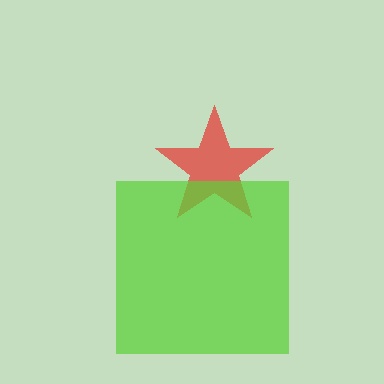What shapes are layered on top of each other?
The layered shapes are: a red star, a lime square.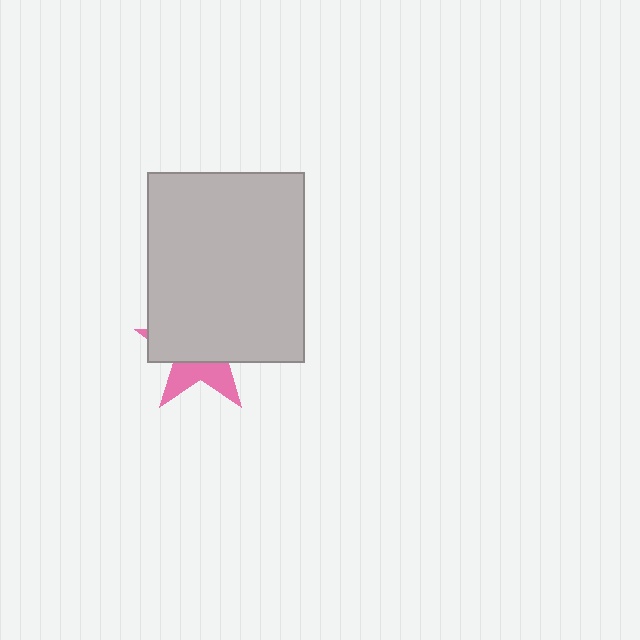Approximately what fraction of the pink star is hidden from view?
Roughly 66% of the pink star is hidden behind the light gray rectangle.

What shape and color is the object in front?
The object in front is a light gray rectangle.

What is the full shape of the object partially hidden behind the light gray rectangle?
The partially hidden object is a pink star.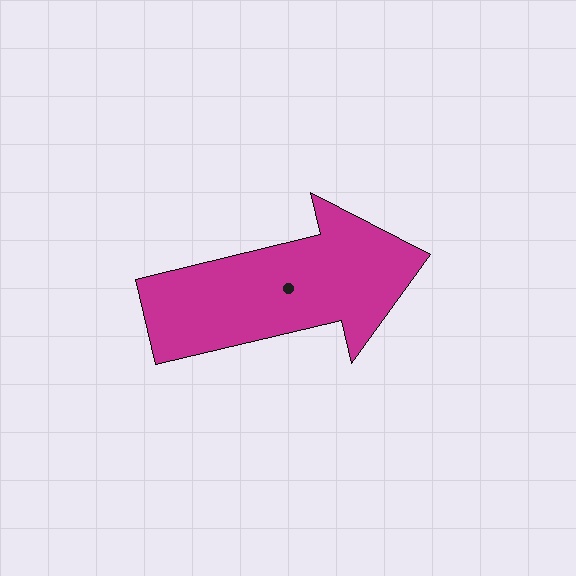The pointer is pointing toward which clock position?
Roughly 3 o'clock.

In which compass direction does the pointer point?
East.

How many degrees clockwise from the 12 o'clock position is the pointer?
Approximately 77 degrees.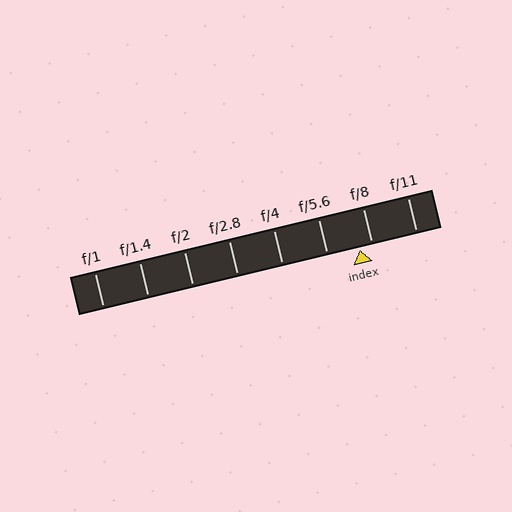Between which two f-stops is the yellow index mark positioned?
The index mark is between f/5.6 and f/8.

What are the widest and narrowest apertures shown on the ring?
The widest aperture shown is f/1 and the narrowest is f/11.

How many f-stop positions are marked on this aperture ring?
There are 8 f-stop positions marked.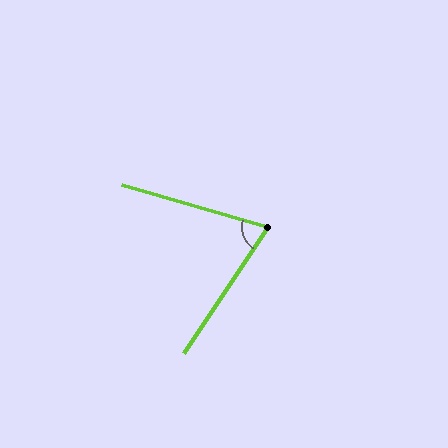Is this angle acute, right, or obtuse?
It is acute.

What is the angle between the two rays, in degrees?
Approximately 72 degrees.